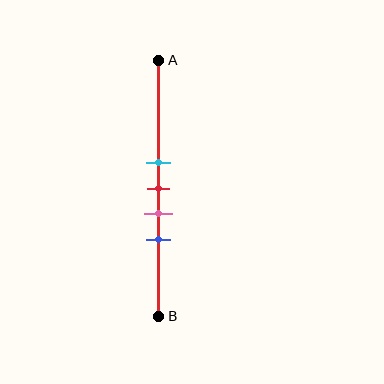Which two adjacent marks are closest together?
The cyan and red marks are the closest adjacent pair.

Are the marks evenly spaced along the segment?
Yes, the marks are approximately evenly spaced.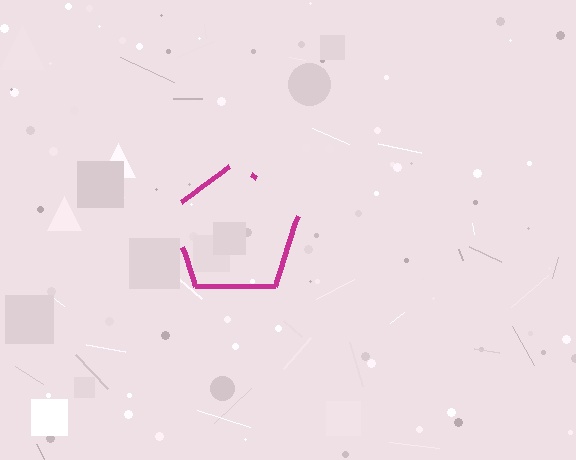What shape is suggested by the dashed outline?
The dashed outline suggests a pentagon.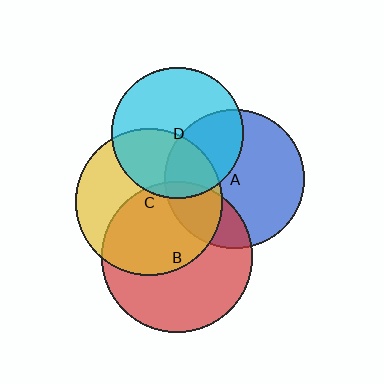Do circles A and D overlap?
Yes.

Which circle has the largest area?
Circle B (red).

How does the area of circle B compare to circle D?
Approximately 1.3 times.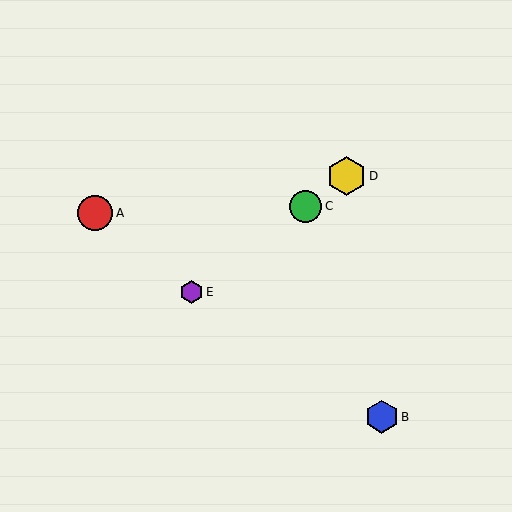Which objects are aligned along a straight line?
Objects C, D, E are aligned along a straight line.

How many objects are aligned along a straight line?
3 objects (C, D, E) are aligned along a straight line.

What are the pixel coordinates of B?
Object B is at (382, 417).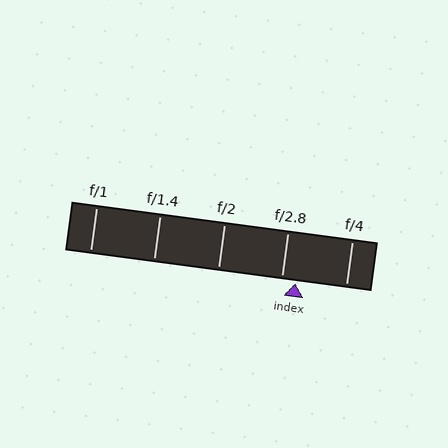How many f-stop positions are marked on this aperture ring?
There are 5 f-stop positions marked.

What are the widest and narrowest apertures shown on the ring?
The widest aperture shown is f/1 and the narrowest is f/4.